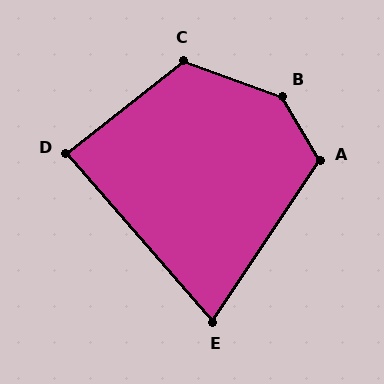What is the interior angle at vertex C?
Approximately 122 degrees (obtuse).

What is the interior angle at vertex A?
Approximately 116 degrees (obtuse).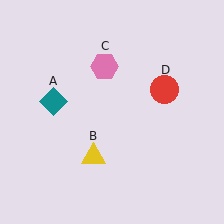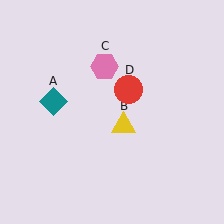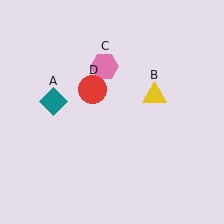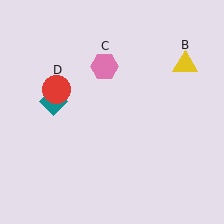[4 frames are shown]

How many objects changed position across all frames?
2 objects changed position: yellow triangle (object B), red circle (object D).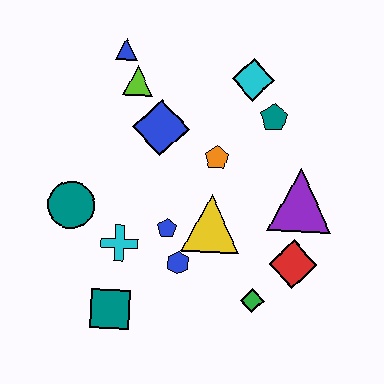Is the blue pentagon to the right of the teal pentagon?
No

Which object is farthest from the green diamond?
The blue triangle is farthest from the green diamond.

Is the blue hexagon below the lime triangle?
Yes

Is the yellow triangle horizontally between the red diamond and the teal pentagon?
No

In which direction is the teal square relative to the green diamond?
The teal square is to the left of the green diamond.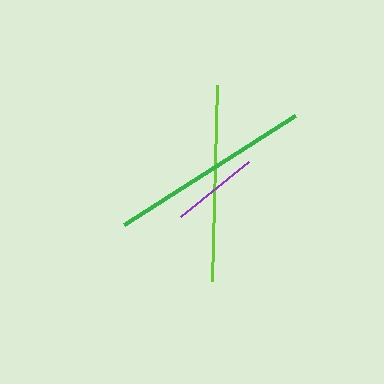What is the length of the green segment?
The green segment is approximately 203 pixels long.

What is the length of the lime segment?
The lime segment is approximately 196 pixels long.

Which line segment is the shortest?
The purple line is the shortest at approximately 87 pixels.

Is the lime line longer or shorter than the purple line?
The lime line is longer than the purple line.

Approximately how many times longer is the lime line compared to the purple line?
The lime line is approximately 2.3 times the length of the purple line.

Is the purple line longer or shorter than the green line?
The green line is longer than the purple line.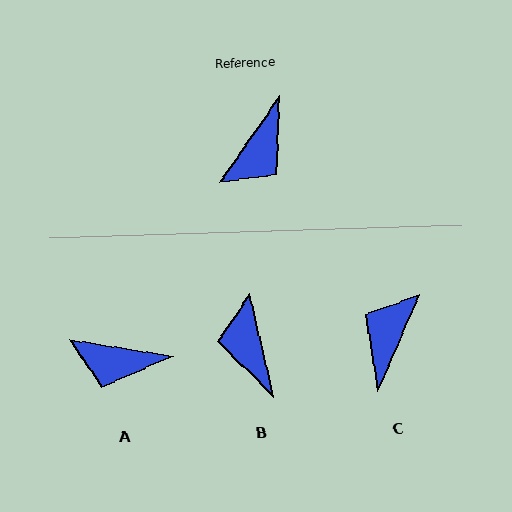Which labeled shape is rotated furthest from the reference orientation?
C, about 169 degrees away.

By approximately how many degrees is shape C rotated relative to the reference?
Approximately 169 degrees clockwise.